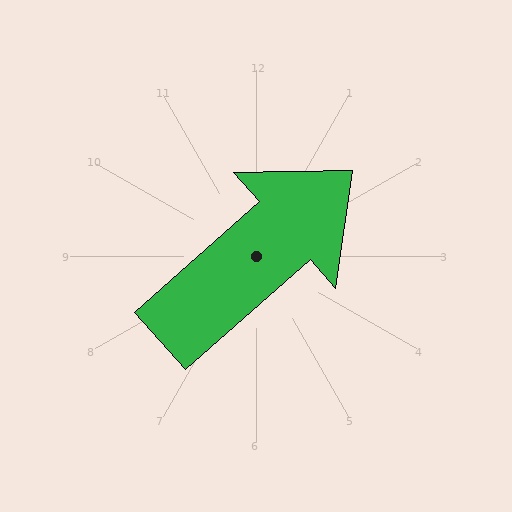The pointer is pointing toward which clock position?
Roughly 2 o'clock.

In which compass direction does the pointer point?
Northeast.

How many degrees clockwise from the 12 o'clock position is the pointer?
Approximately 49 degrees.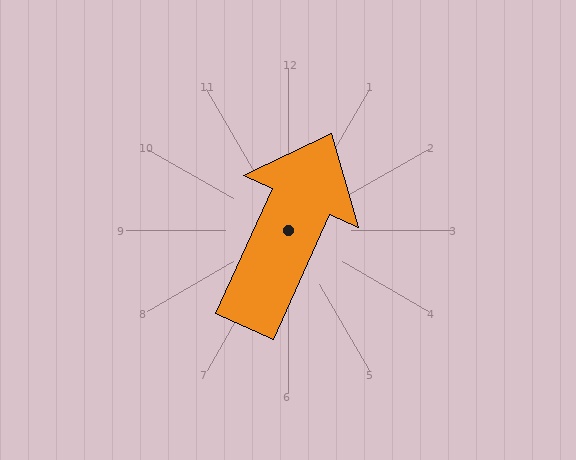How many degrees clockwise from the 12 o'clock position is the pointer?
Approximately 24 degrees.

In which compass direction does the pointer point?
Northeast.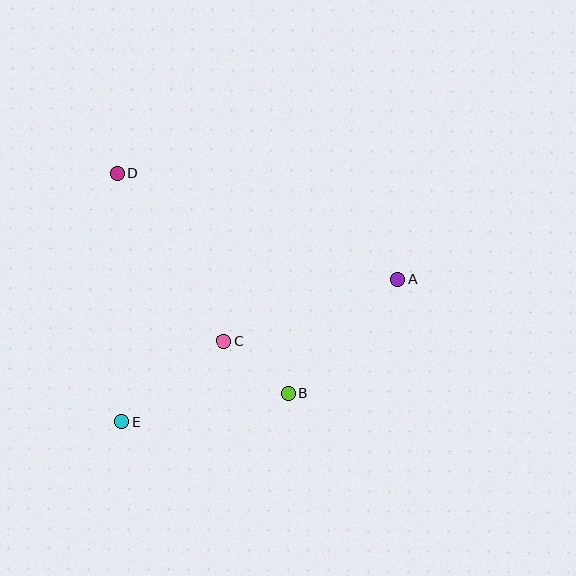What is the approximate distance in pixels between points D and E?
The distance between D and E is approximately 249 pixels.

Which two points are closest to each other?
Points B and C are closest to each other.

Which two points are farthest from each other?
Points A and E are farthest from each other.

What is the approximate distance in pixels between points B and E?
The distance between B and E is approximately 169 pixels.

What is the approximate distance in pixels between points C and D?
The distance between C and D is approximately 199 pixels.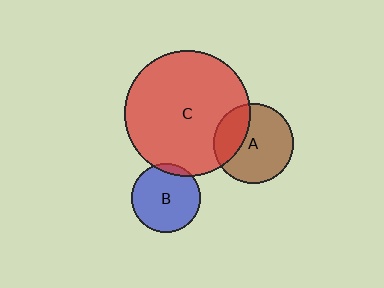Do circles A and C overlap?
Yes.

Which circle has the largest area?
Circle C (red).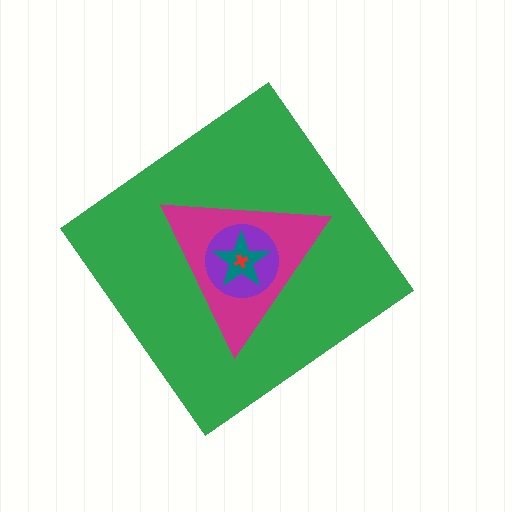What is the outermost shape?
The green diamond.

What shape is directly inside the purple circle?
The teal star.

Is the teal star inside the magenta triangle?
Yes.